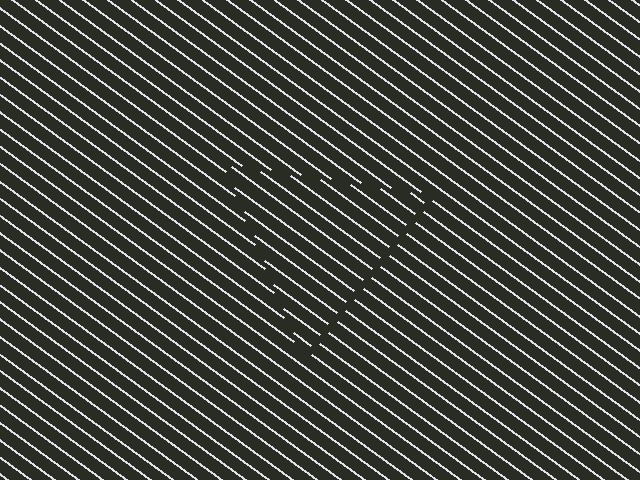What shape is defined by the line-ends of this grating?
An illusory triangle. The interior of the shape contains the same grating, shifted by half a period — the contour is defined by the phase discontinuity where line-ends from the inner and outer gratings abut.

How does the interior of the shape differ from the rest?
The interior of the shape contains the same grating, shifted by half a period — the contour is defined by the phase discontinuity where line-ends from the inner and outer gratings abut.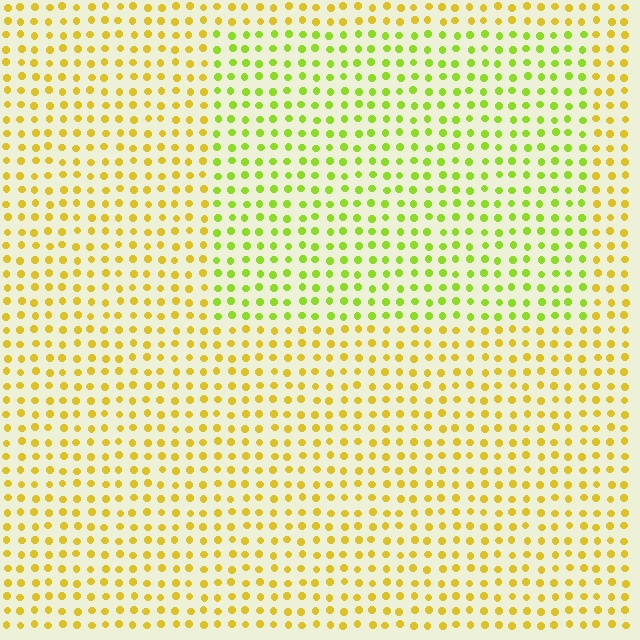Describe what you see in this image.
The image is filled with small yellow elements in a uniform arrangement. A rectangle-shaped region is visible where the elements are tinted to a slightly different hue, forming a subtle color boundary.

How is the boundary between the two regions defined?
The boundary is defined purely by a slight shift in hue (about 36 degrees). Spacing, size, and orientation are identical on both sides.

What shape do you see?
I see a rectangle.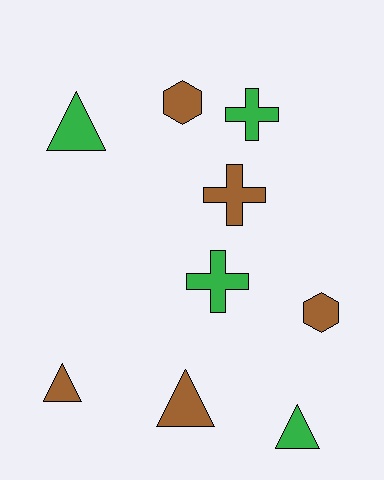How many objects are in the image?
There are 9 objects.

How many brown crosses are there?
There is 1 brown cross.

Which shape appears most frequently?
Triangle, with 4 objects.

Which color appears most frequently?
Brown, with 5 objects.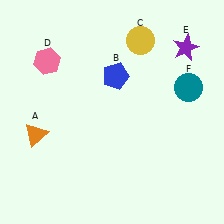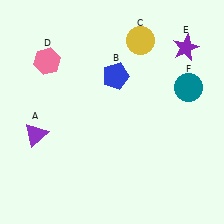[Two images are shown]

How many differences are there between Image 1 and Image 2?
There is 1 difference between the two images.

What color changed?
The triangle (A) changed from orange in Image 1 to purple in Image 2.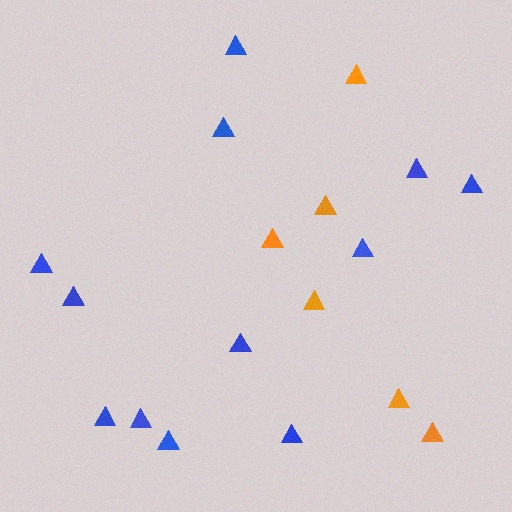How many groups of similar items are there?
There are 2 groups: one group of orange triangles (6) and one group of blue triangles (12).